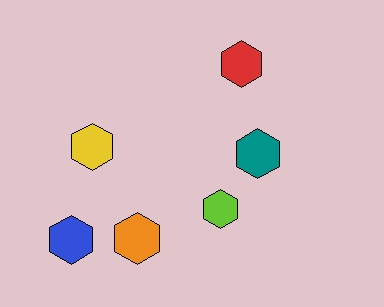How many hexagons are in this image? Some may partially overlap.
There are 6 hexagons.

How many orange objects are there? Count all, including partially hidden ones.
There is 1 orange object.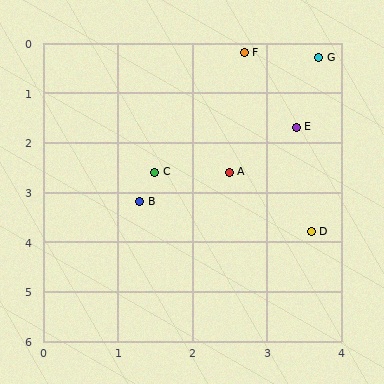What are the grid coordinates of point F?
Point F is at approximately (2.7, 0.2).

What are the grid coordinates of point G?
Point G is at approximately (3.7, 0.3).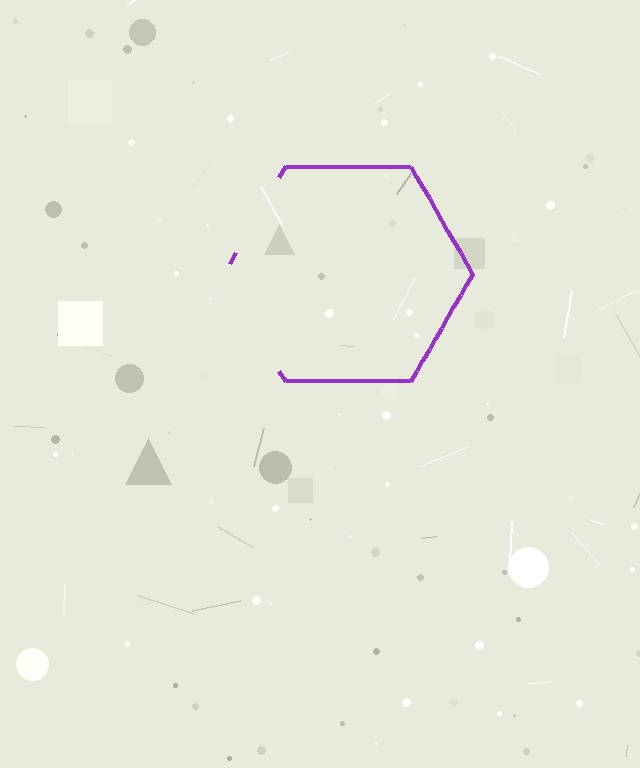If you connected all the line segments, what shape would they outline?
They would outline a hexagon.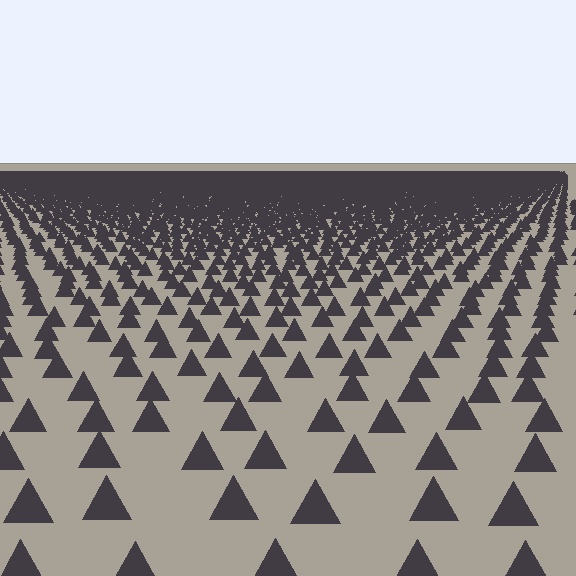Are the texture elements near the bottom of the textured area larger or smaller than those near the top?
Larger. Near the bottom, elements are closer to the viewer and appear at a bigger on-screen size.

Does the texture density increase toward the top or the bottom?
Density increases toward the top.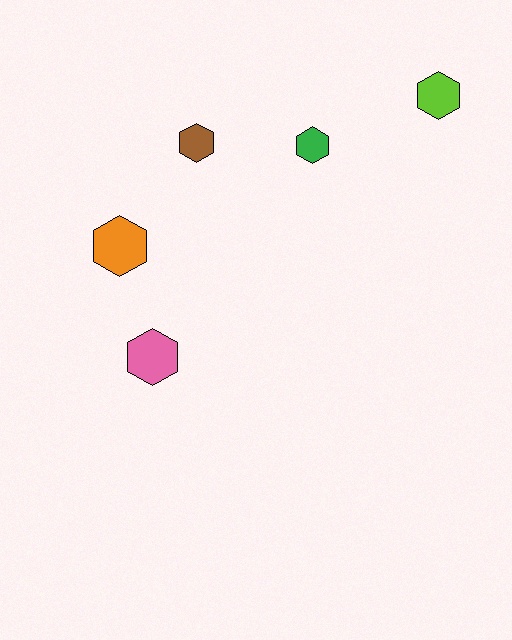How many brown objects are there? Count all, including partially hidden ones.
There is 1 brown object.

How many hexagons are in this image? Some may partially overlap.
There are 5 hexagons.